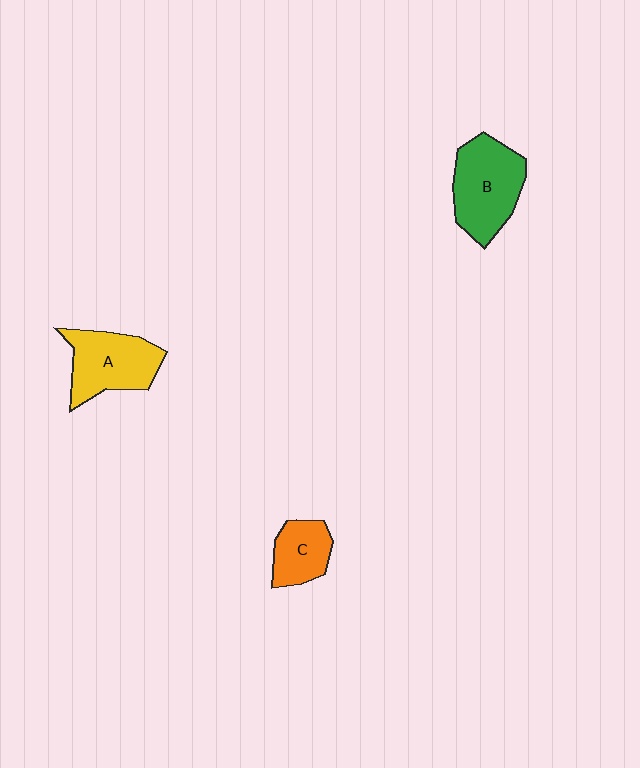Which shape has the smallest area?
Shape C (orange).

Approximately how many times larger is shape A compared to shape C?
Approximately 1.6 times.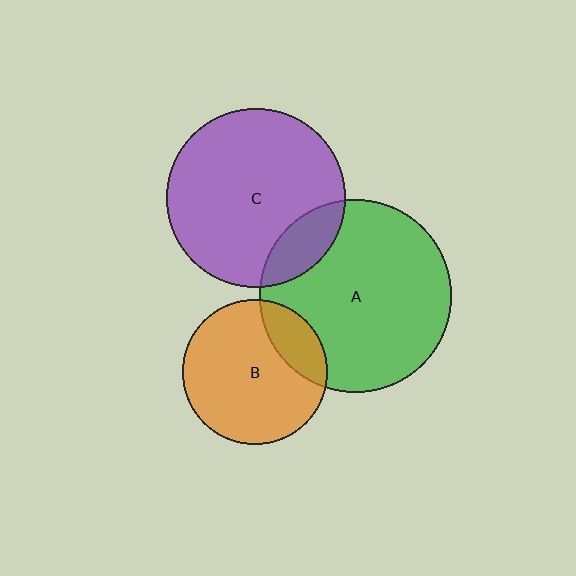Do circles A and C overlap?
Yes.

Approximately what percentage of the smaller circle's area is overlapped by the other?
Approximately 15%.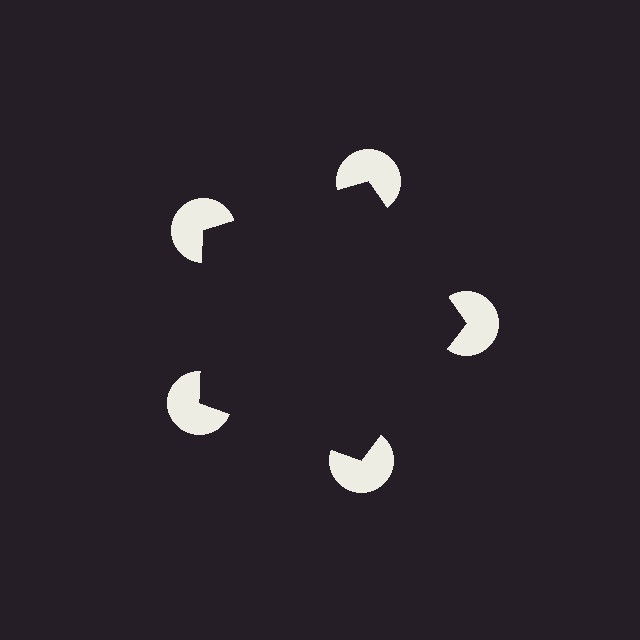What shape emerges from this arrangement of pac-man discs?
An illusory pentagon — its edges are inferred from the aligned wedge cuts in the pac-man discs, not physically drawn.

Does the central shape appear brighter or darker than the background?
It typically appears slightly darker than the background, even though no actual brightness change is drawn.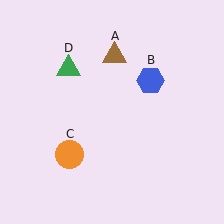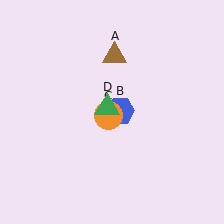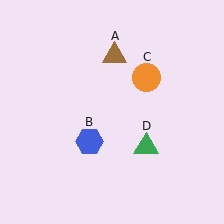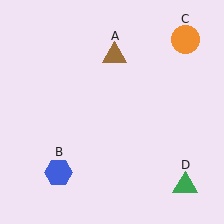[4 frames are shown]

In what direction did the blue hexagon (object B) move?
The blue hexagon (object B) moved down and to the left.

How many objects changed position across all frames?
3 objects changed position: blue hexagon (object B), orange circle (object C), green triangle (object D).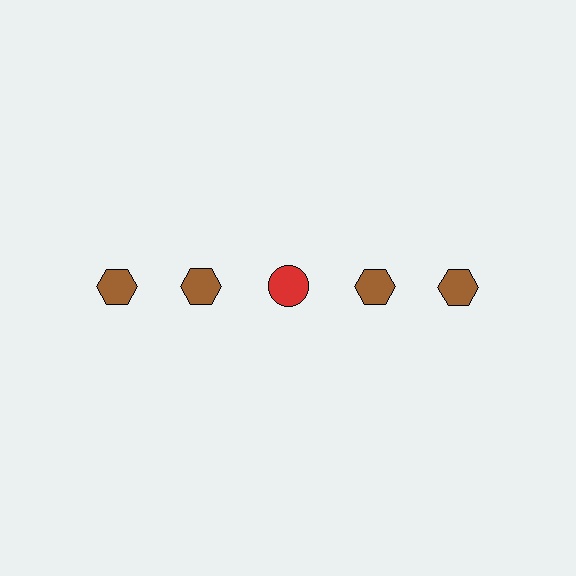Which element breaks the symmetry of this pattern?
The red circle in the top row, center column breaks the symmetry. All other shapes are brown hexagons.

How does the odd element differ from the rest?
It differs in both color (red instead of brown) and shape (circle instead of hexagon).